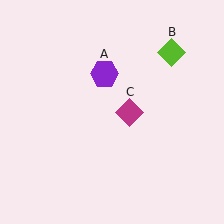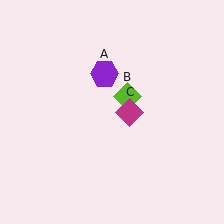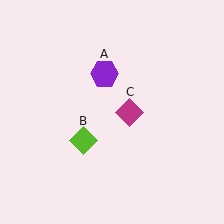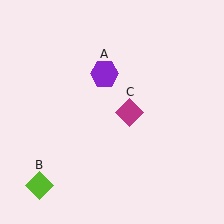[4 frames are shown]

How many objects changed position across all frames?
1 object changed position: lime diamond (object B).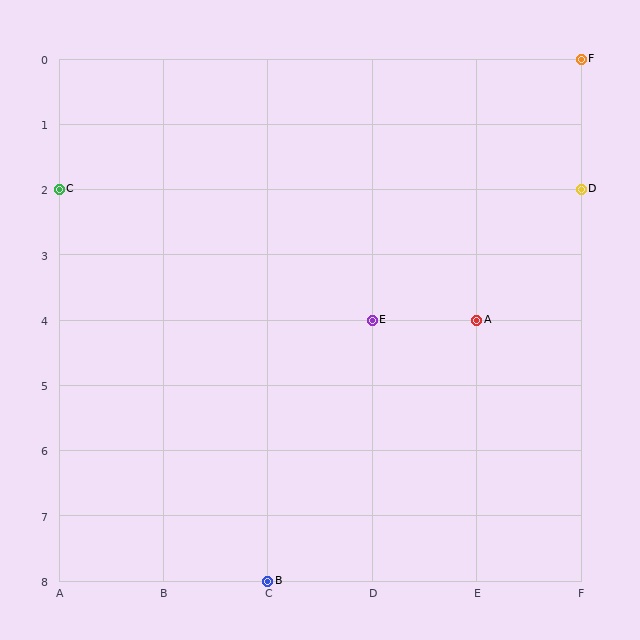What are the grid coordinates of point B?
Point B is at grid coordinates (C, 8).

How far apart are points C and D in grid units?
Points C and D are 5 columns apart.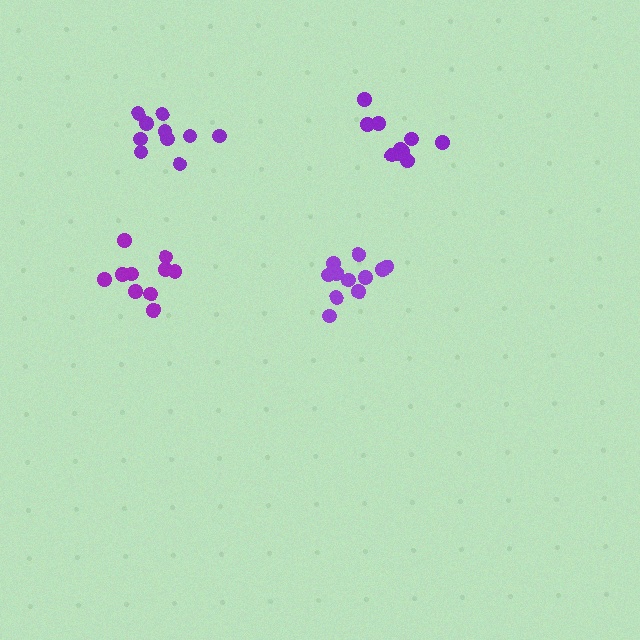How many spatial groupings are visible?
There are 4 spatial groupings.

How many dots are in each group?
Group 1: 10 dots, Group 2: 11 dots, Group 3: 10 dots, Group 4: 10 dots (41 total).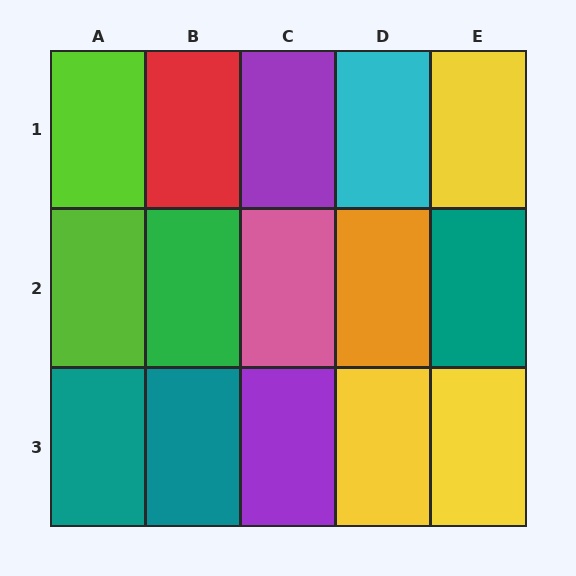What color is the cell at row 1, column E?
Yellow.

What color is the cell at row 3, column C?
Purple.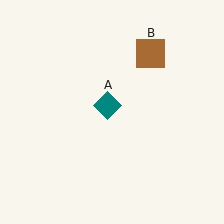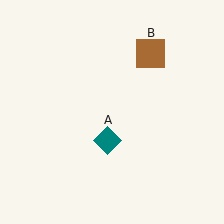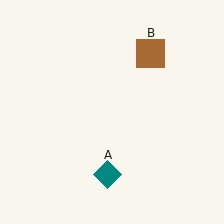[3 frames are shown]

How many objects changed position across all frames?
1 object changed position: teal diamond (object A).